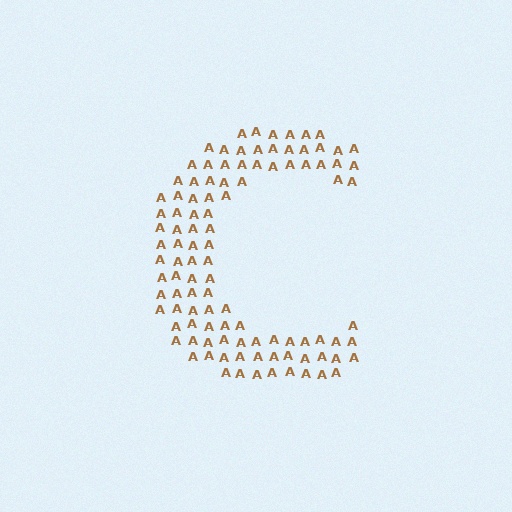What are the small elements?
The small elements are letter A's.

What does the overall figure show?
The overall figure shows the letter C.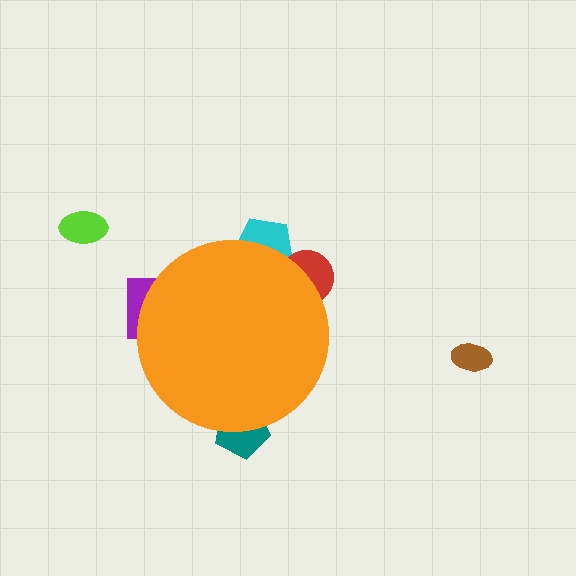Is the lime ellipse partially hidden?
No, the lime ellipse is fully visible.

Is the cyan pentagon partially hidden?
Yes, the cyan pentagon is partially hidden behind the orange circle.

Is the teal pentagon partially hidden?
Yes, the teal pentagon is partially hidden behind the orange circle.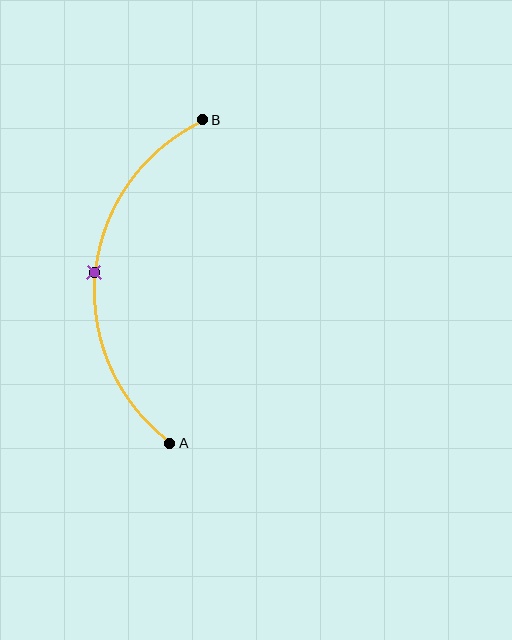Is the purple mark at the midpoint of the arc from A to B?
Yes. The purple mark lies on the arc at equal arc-length from both A and B — it is the arc midpoint.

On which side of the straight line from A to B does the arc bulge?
The arc bulges to the left of the straight line connecting A and B.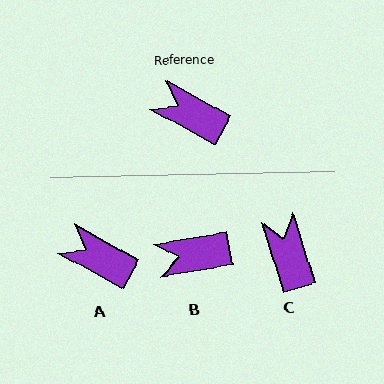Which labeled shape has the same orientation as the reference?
A.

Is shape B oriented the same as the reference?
No, it is off by about 38 degrees.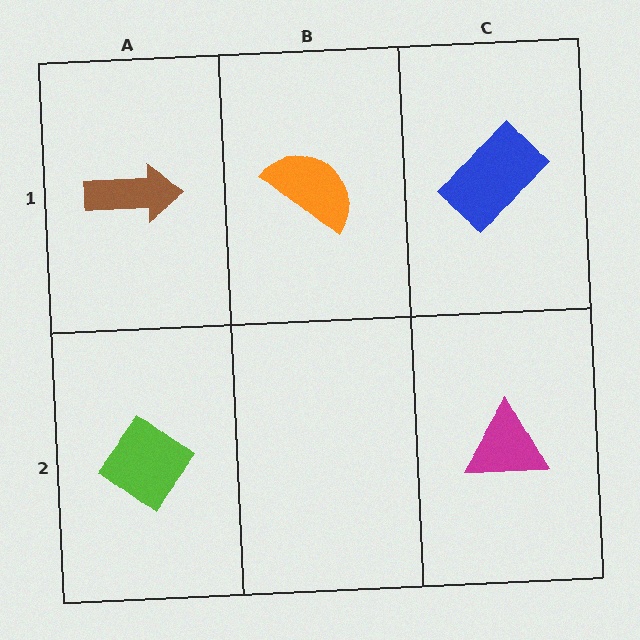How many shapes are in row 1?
3 shapes.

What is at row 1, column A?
A brown arrow.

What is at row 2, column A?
A lime diamond.